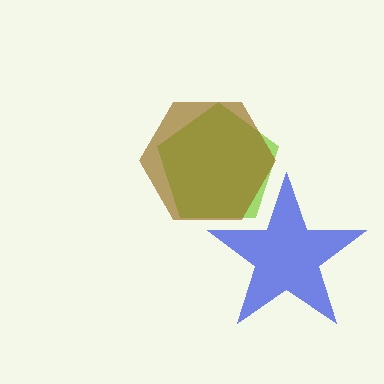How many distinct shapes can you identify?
There are 3 distinct shapes: a lime pentagon, a blue star, a brown hexagon.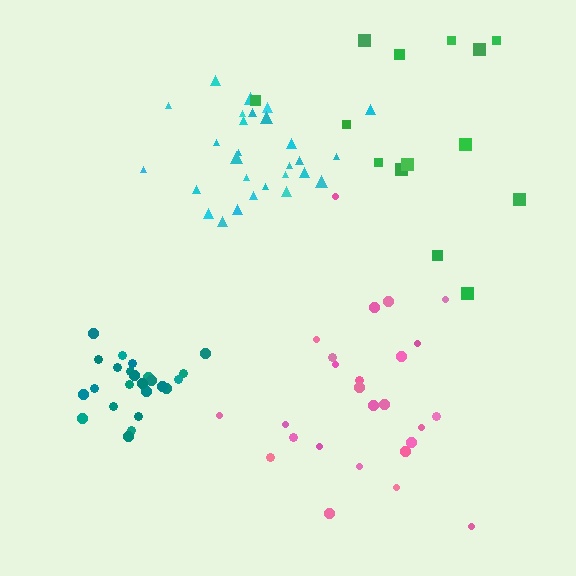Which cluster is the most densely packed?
Teal.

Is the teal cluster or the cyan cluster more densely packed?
Teal.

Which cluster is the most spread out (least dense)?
Green.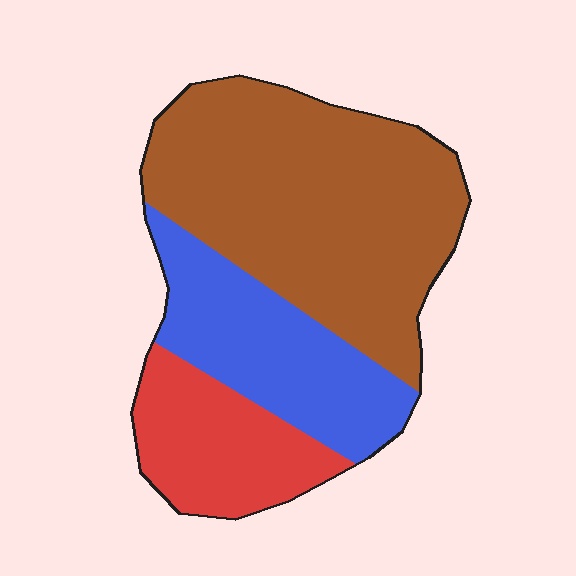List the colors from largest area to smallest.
From largest to smallest: brown, blue, red.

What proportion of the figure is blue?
Blue takes up between a quarter and a half of the figure.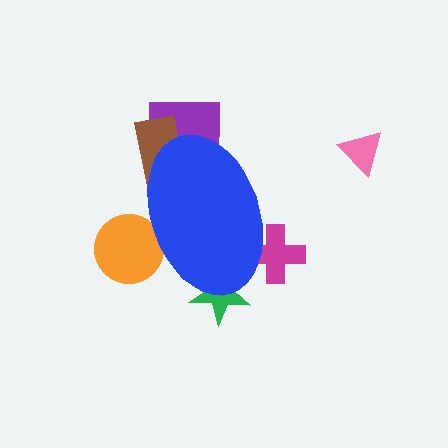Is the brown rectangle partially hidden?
Yes, the brown rectangle is partially hidden behind the blue ellipse.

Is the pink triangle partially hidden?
No, the pink triangle is fully visible.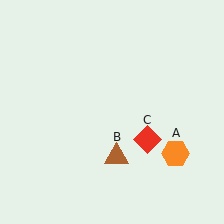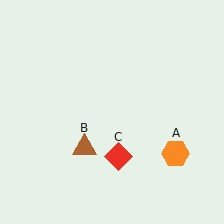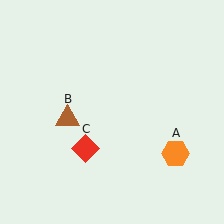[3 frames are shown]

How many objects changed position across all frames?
2 objects changed position: brown triangle (object B), red diamond (object C).